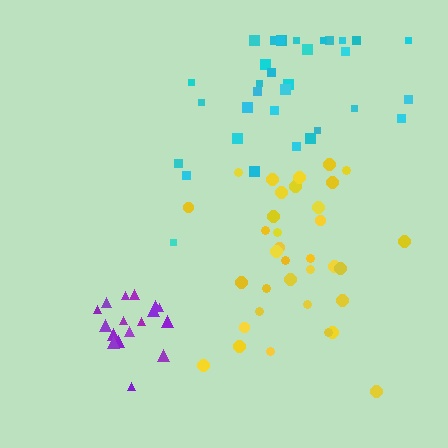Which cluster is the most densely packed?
Purple.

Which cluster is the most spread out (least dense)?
Yellow.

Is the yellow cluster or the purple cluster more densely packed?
Purple.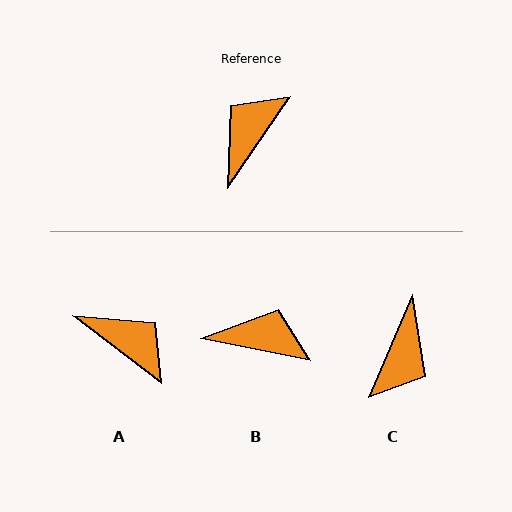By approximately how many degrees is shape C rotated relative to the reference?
Approximately 169 degrees clockwise.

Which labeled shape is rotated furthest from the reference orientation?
C, about 169 degrees away.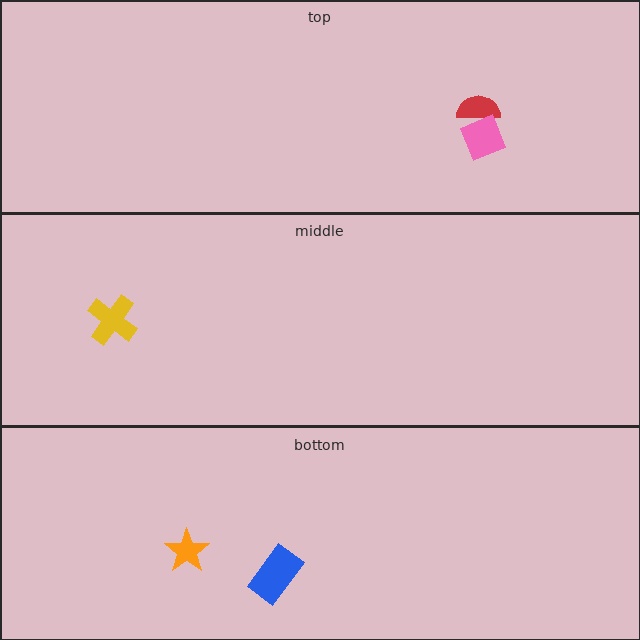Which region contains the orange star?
The bottom region.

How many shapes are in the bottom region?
2.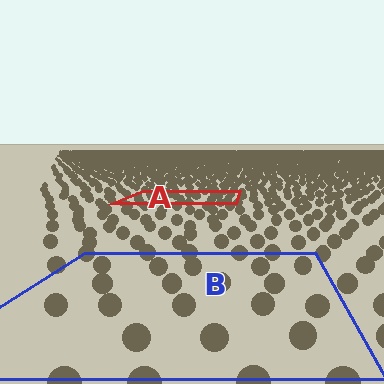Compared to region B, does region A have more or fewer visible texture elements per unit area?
Region A has more texture elements per unit area — they are packed more densely because it is farther away.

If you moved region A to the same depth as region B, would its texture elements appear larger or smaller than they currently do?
They would appear larger. At a closer depth, the same texture elements are projected at a bigger on-screen size.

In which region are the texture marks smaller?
The texture marks are smaller in region A, because it is farther away.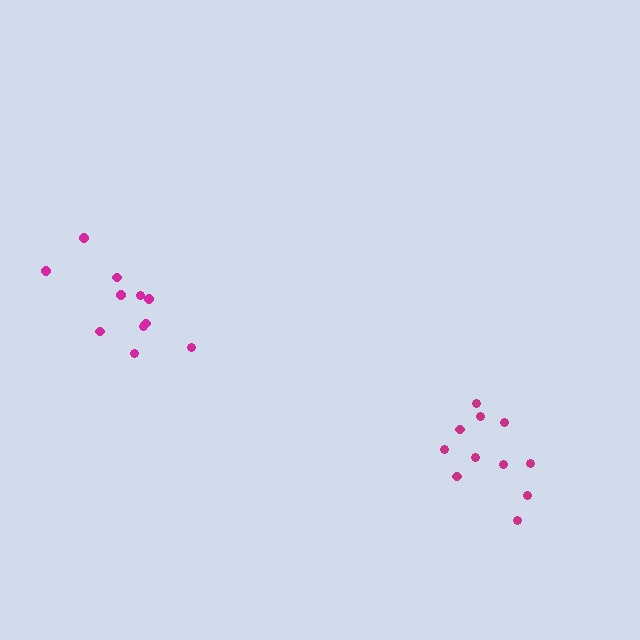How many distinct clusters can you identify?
There are 2 distinct clusters.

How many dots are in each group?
Group 1: 11 dots, Group 2: 11 dots (22 total).